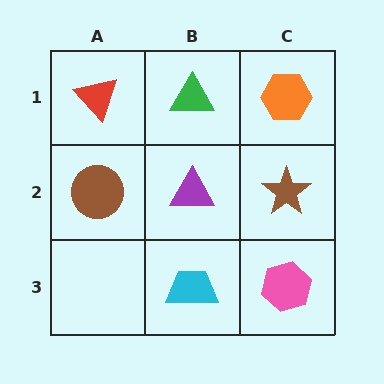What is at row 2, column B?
A purple triangle.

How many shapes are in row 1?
3 shapes.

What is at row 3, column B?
A cyan trapezoid.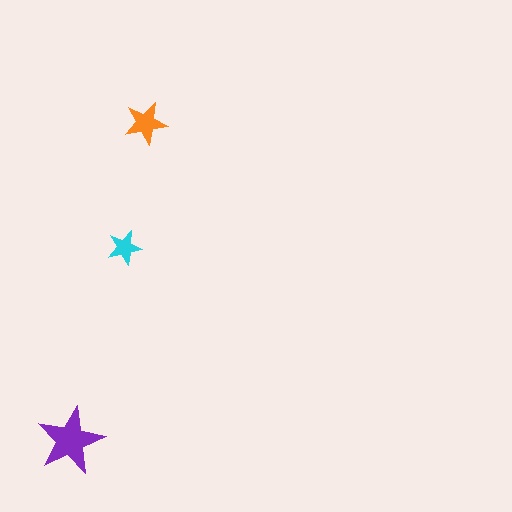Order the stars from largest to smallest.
the purple one, the orange one, the cyan one.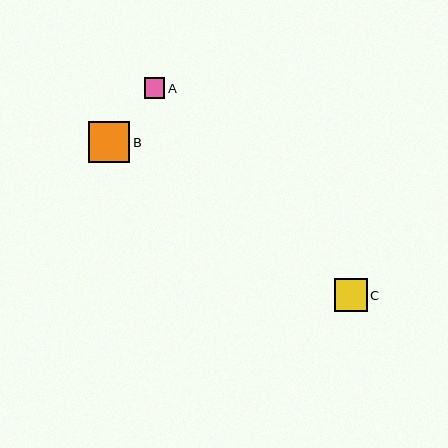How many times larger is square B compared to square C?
Square B is approximately 1.3 times the size of square C.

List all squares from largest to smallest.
From largest to smallest: B, C, A.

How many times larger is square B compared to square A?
Square B is approximately 2.1 times the size of square A.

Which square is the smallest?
Square A is the smallest with a size of approximately 20 pixels.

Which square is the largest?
Square B is the largest with a size of approximately 42 pixels.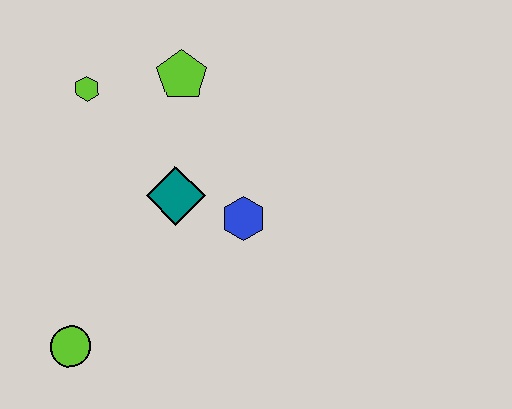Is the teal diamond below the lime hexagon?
Yes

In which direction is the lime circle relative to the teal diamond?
The lime circle is below the teal diamond.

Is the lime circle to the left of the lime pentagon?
Yes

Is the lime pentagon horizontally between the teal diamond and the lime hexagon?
No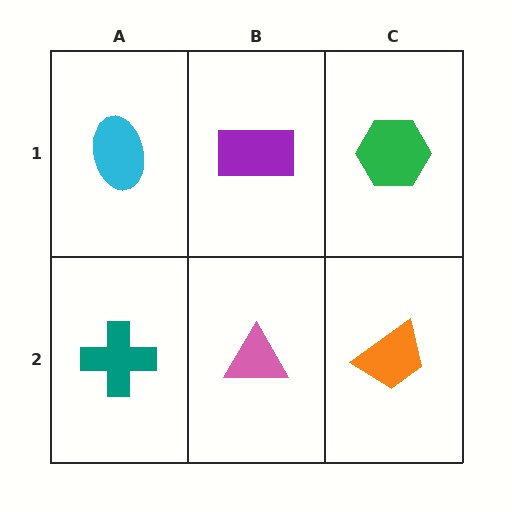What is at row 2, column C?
An orange trapezoid.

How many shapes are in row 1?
3 shapes.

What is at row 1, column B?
A purple rectangle.